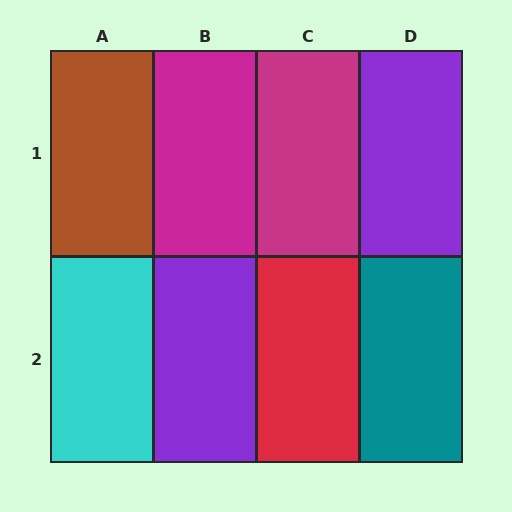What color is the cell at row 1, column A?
Brown.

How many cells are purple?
2 cells are purple.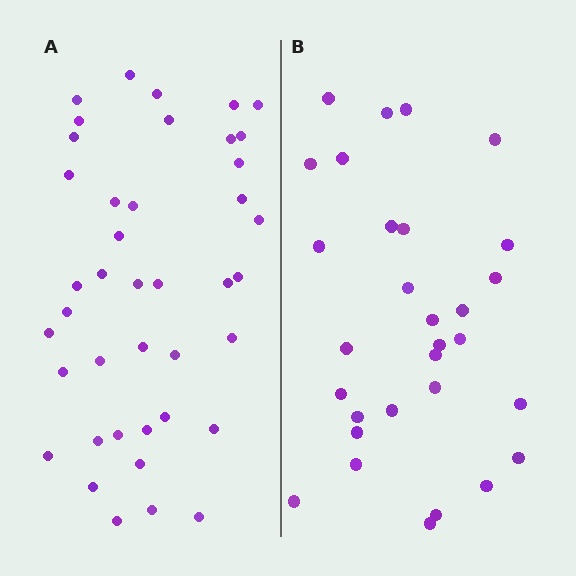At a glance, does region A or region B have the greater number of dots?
Region A (the left region) has more dots.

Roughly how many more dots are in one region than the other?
Region A has roughly 12 or so more dots than region B.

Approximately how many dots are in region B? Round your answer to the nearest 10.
About 30 dots.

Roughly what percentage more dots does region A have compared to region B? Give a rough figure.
About 35% more.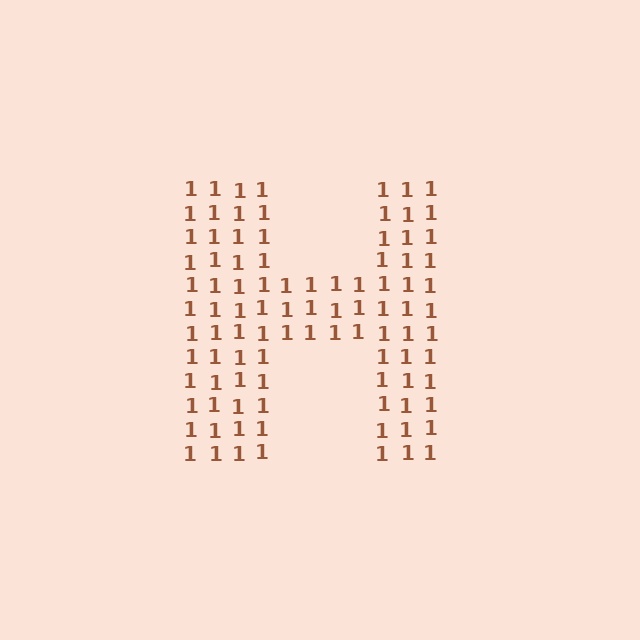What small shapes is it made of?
It is made of small digit 1's.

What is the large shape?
The large shape is the letter H.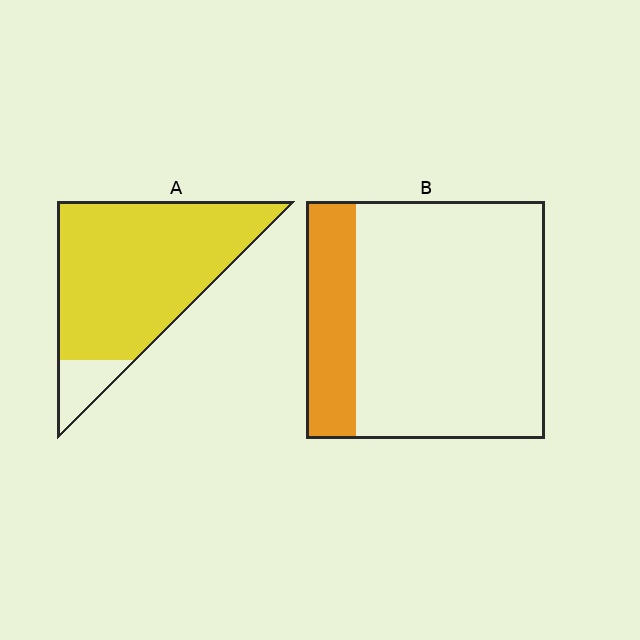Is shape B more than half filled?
No.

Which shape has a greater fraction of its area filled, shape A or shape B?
Shape A.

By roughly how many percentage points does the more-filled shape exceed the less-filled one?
By roughly 70 percentage points (A over B).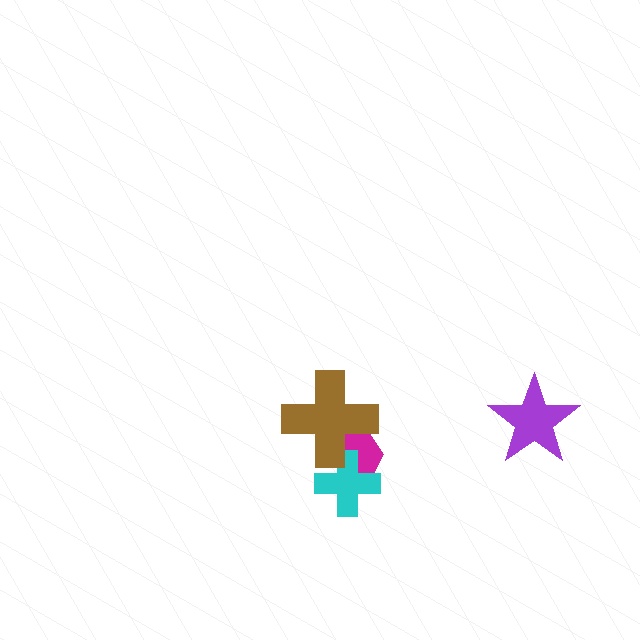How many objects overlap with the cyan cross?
2 objects overlap with the cyan cross.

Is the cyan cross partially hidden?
Yes, it is partially covered by another shape.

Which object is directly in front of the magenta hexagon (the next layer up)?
The cyan cross is directly in front of the magenta hexagon.